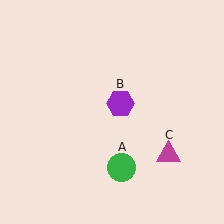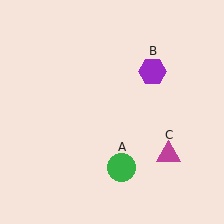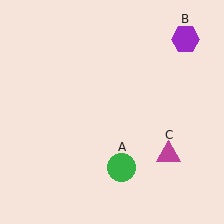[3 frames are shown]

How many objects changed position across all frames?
1 object changed position: purple hexagon (object B).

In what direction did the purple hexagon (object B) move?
The purple hexagon (object B) moved up and to the right.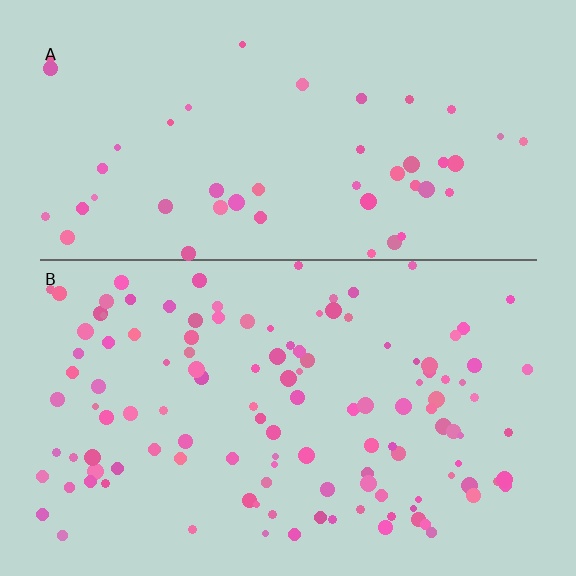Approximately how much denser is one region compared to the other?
Approximately 2.5× — region B over region A.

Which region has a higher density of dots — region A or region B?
B (the bottom).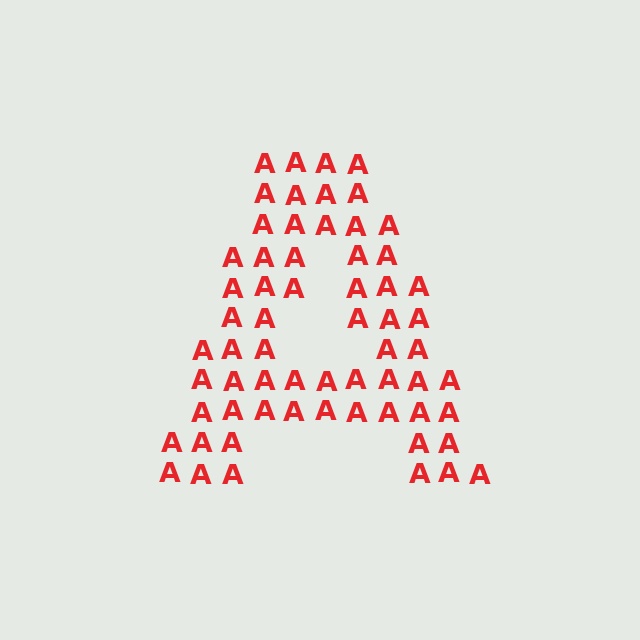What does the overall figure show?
The overall figure shows the letter A.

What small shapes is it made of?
It is made of small letter A's.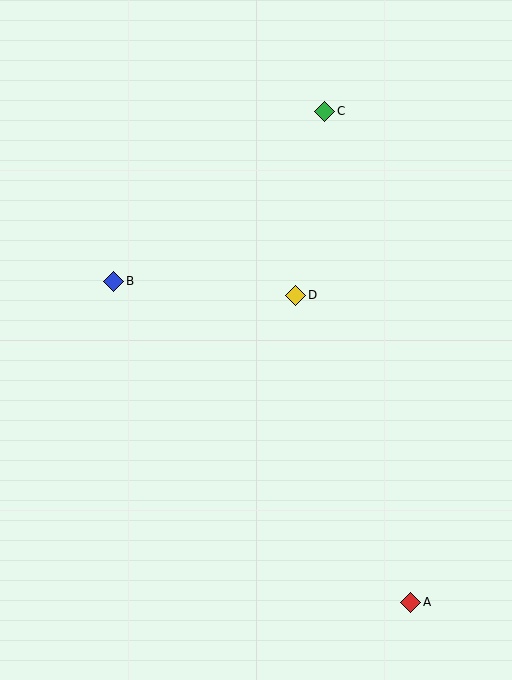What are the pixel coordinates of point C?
Point C is at (325, 111).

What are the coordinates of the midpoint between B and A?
The midpoint between B and A is at (262, 442).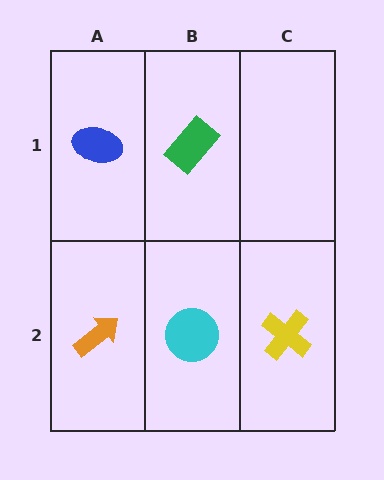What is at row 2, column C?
A yellow cross.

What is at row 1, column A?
A blue ellipse.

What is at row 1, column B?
A green rectangle.